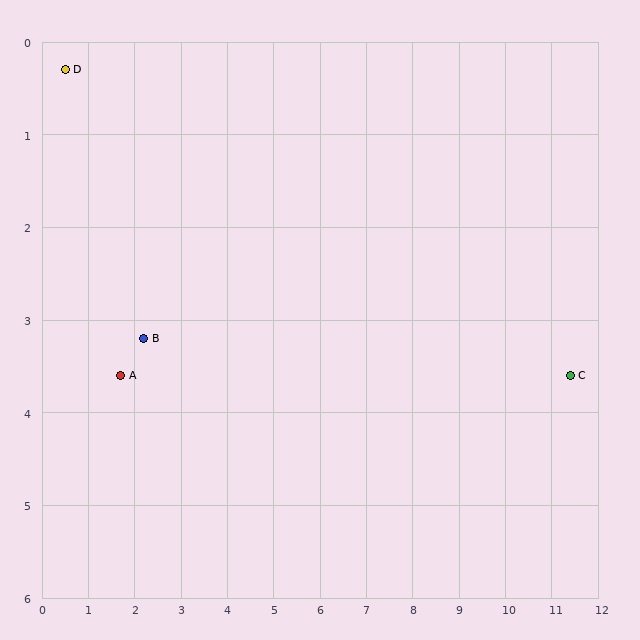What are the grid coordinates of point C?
Point C is at approximately (11.4, 3.6).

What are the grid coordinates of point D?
Point D is at approximately (0.5, 0.3).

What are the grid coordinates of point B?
Point B is at approximately (2.2, 3.2).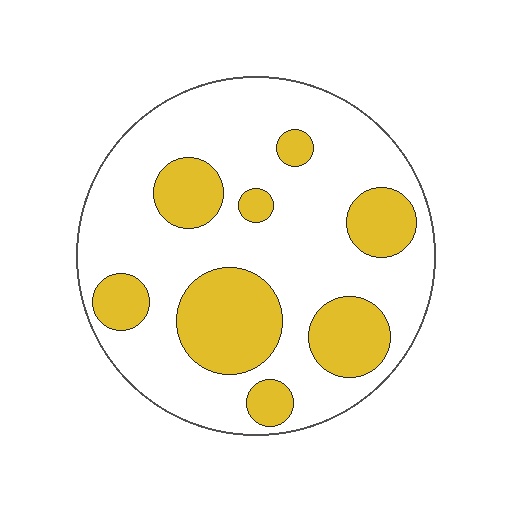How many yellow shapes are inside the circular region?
8.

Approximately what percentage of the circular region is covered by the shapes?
Approximately 30%.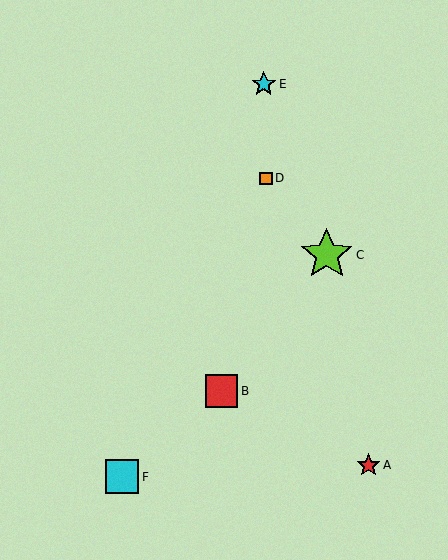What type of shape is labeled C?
Shape C is a lime star.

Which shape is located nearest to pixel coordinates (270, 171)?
The orange square (labeled D) at (266, 178) is nearest to that location.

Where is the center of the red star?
The center of the red star is at (368, 465).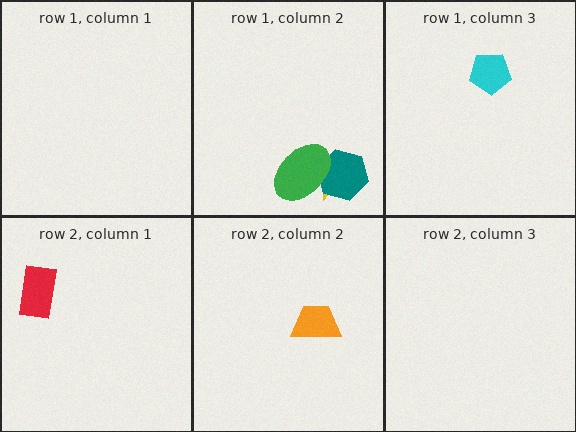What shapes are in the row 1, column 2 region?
The yellow star, the teal hexagon, the green ellipse.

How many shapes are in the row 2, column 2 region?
1.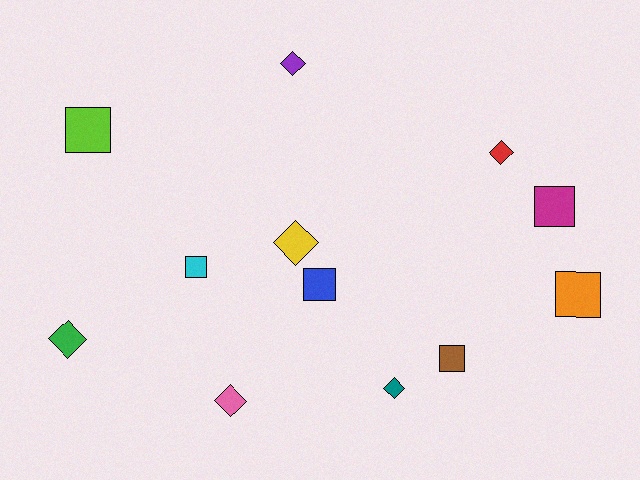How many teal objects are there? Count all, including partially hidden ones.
There is 1 teal object.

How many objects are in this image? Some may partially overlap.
There are 12 objects.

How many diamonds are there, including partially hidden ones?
There are 6 diamonds.